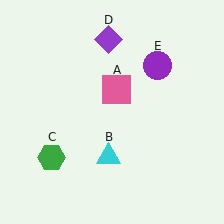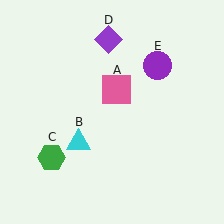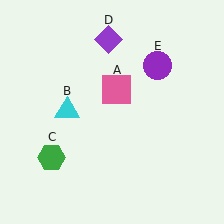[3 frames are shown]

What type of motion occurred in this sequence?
The cyan triangle (object B) rotated clockwise around the center of the scene.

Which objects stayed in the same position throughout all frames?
Pink square (object A) and green hexagon (object C) and purple diamond (object D) and purple circle (object E) remained stationary.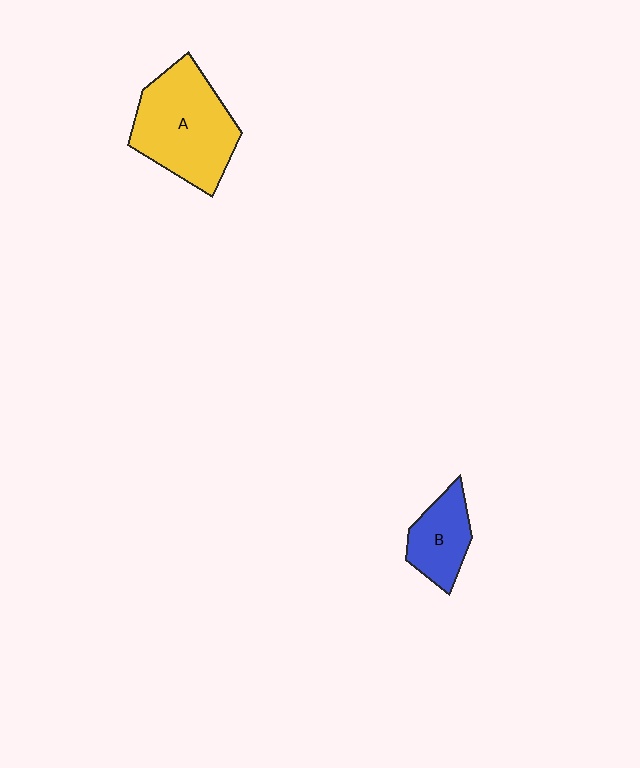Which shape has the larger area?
Shape A (yellow).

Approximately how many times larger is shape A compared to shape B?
Approximately 2.0 times.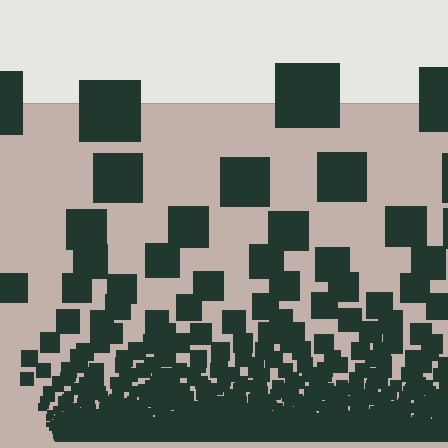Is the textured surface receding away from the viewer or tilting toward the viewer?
The surface appears to tilt toward the viewer. Texture elements get larger and sparser toward the top.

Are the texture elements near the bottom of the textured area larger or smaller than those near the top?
Smaller. The gradient is inverted — elements near the bottom are smaller and denser.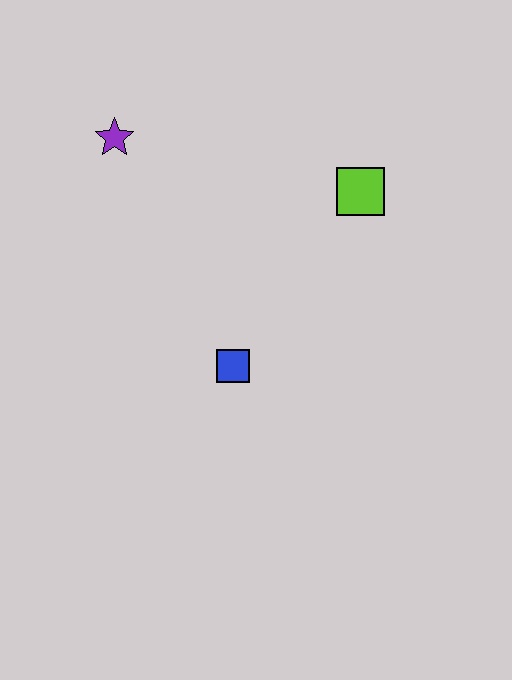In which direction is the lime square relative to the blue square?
The lime square is above the blue square.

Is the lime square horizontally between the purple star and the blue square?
No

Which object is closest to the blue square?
The lime square is closest to the blue square.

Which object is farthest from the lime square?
The purple star is farthest from the lime square.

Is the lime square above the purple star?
No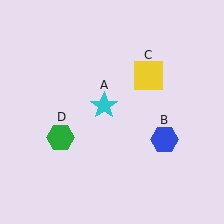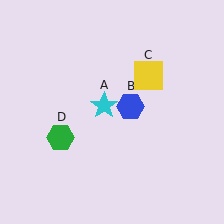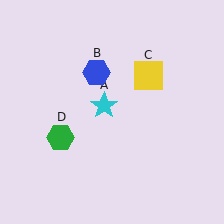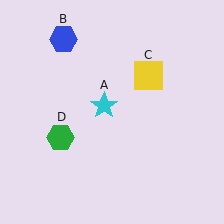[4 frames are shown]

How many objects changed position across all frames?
1 object changed position: blue hexagon (object B).